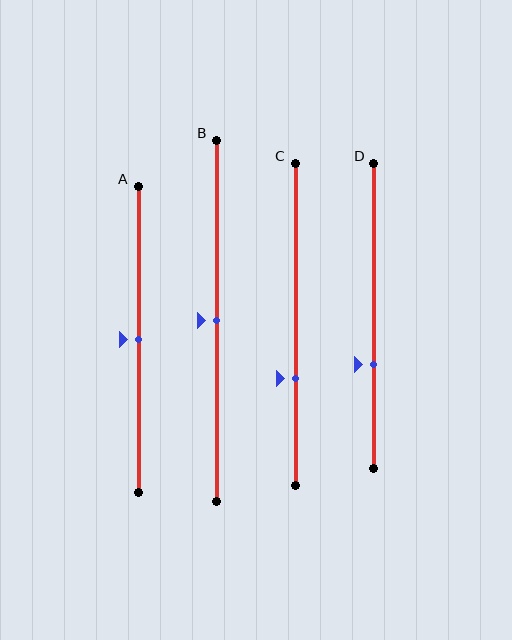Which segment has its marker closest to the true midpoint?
Segment A has its marker closest to the true midpoint.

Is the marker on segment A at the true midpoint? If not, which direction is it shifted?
Yes, the marker on segment A is at the true midpoint.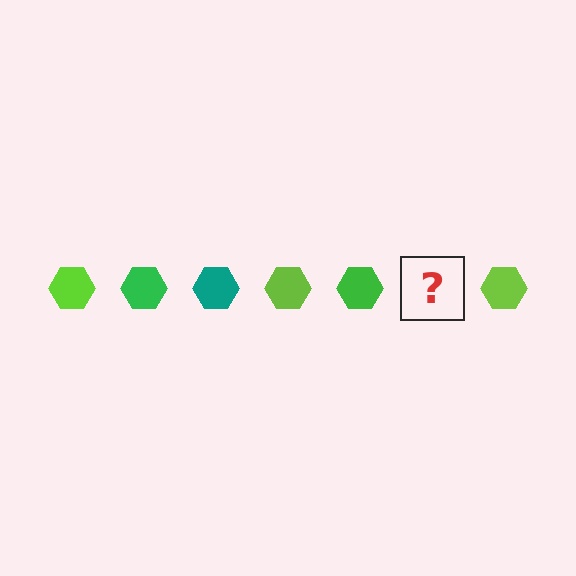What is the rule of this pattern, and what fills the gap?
The rule is that the pattern cycles through lime, green, teal hexagons. The gap should be filled with a teal hexagon.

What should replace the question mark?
The question mark should be replaced with a teal hexagon.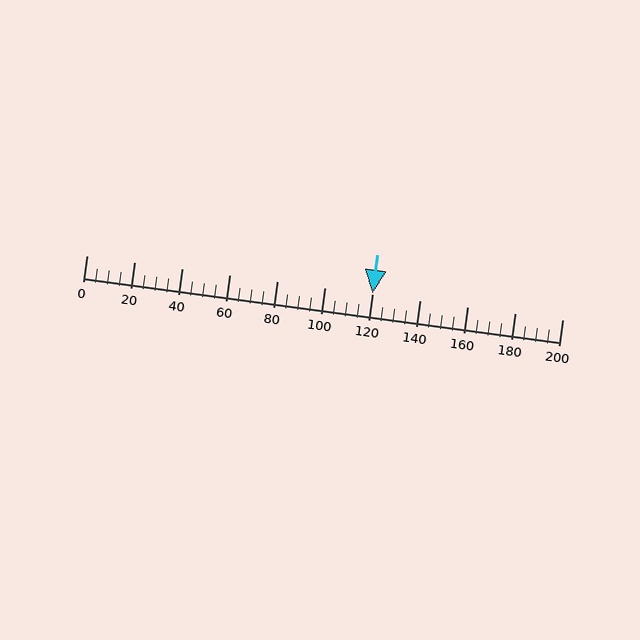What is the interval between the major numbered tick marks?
The major tick marks are spaced 20 units apart.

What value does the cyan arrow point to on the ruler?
The cyan arrow points to approximately 120.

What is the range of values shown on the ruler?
The ruler shows values from 0 to 200.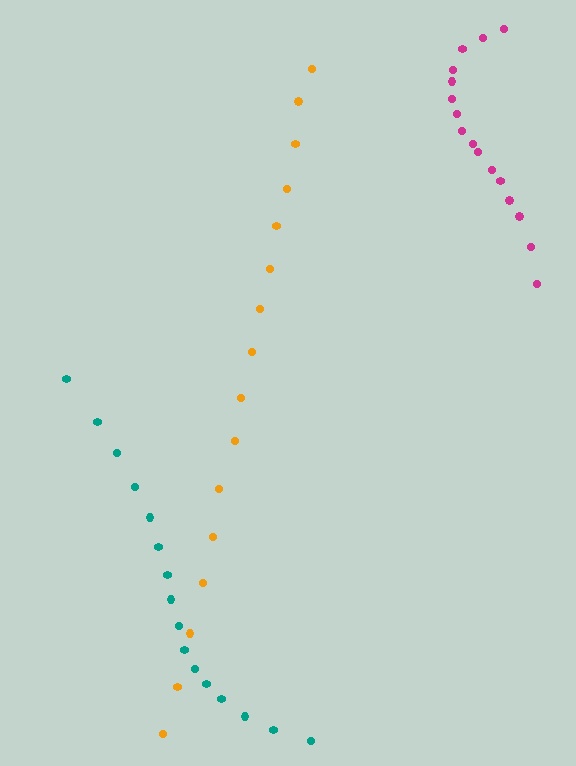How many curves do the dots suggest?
There are 3 distinct paths.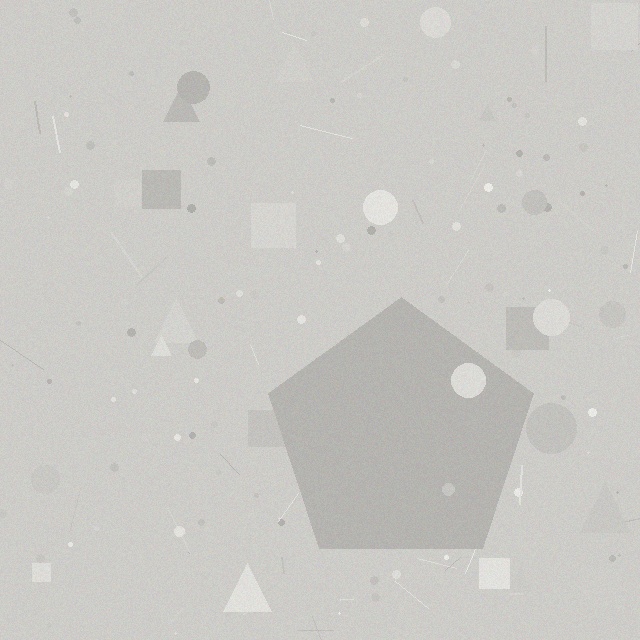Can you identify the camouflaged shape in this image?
The camouflaged shape is a pentagon.